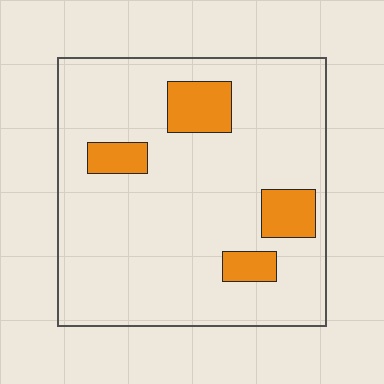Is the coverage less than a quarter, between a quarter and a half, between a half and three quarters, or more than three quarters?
Less than a quarter.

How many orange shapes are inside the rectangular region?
4.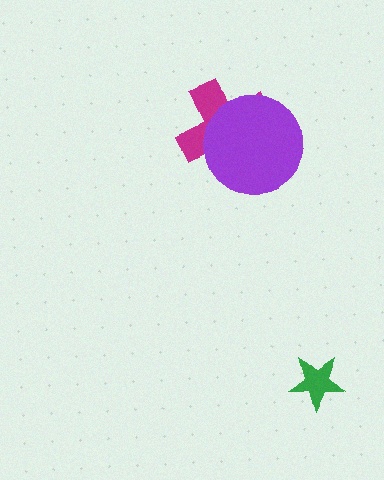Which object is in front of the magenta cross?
The purple circle is in front of the magenta cross.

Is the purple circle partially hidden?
No, no other shape covers it.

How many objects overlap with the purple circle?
1 object overlaps with the purple circle.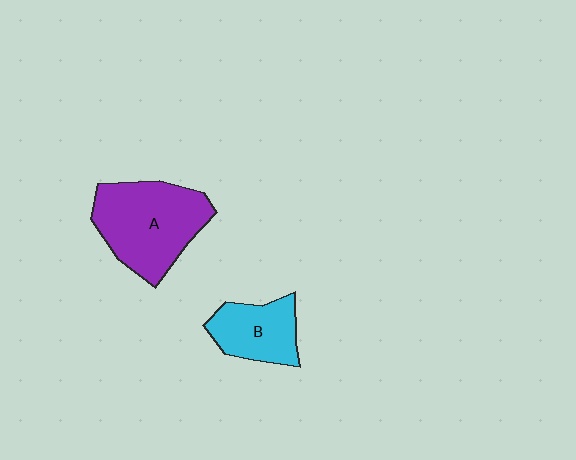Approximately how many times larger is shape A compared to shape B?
Approximately 1.8 times.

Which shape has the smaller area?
Shape B (cyan).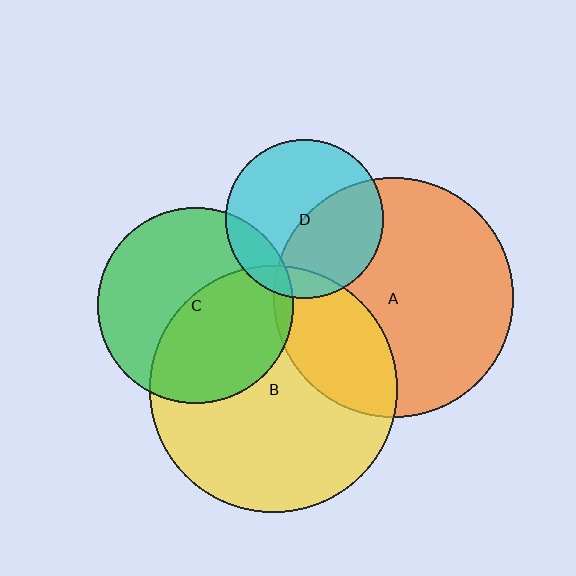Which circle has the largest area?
Circle B (yellow).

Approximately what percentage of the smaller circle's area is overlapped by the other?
Approximately 45%.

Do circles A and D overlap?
Yes.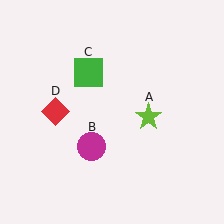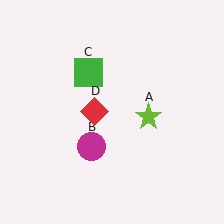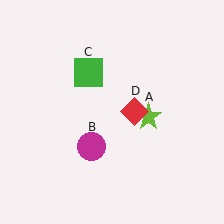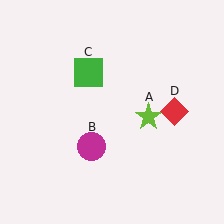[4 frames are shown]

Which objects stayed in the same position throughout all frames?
Lime star (object A) and magenta circle (object B) and green square (object C) remained stationary.